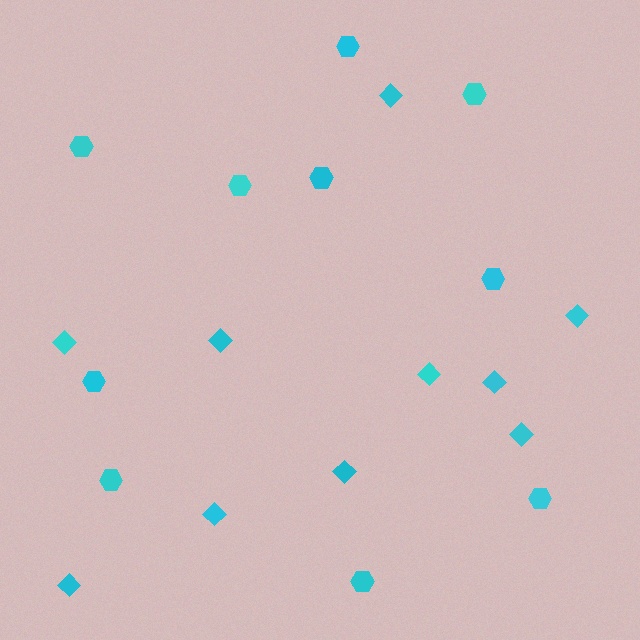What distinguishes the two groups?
There are 2 groups: one group of diamonds (10) and one group of hexagons (10).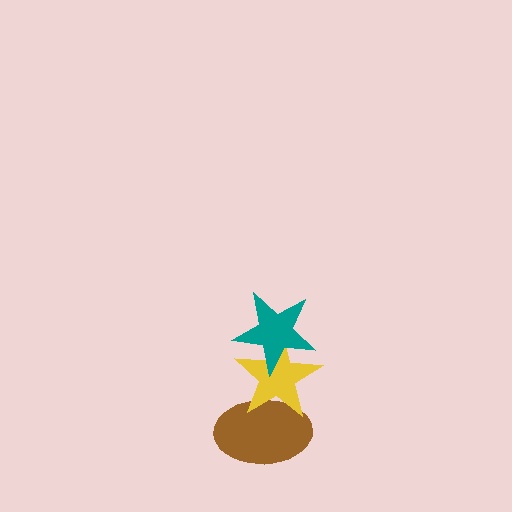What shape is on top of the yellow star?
The teal star is on top of the yellow star.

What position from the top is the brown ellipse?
The brown ellipse is 3rd from the top.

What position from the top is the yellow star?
The yellow star is 2nd from the top.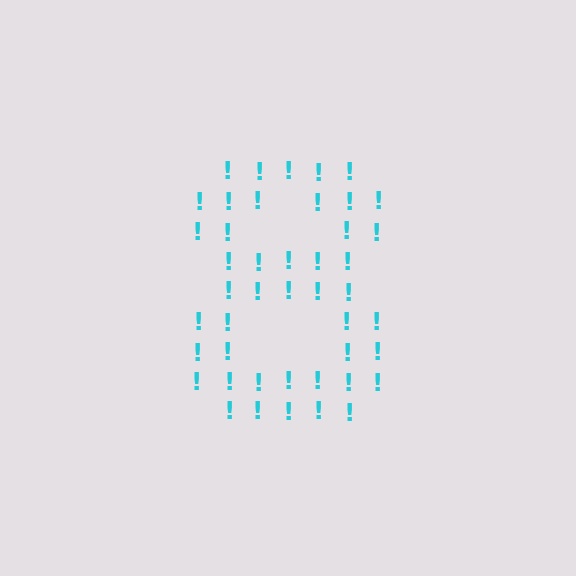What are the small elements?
The small elements are exclamation marks.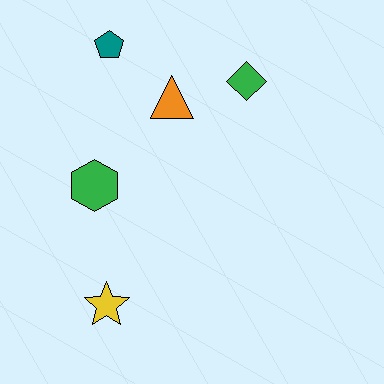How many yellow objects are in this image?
There is 1 yellow object.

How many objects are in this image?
There are 5 objects.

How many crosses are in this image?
There are no crosses.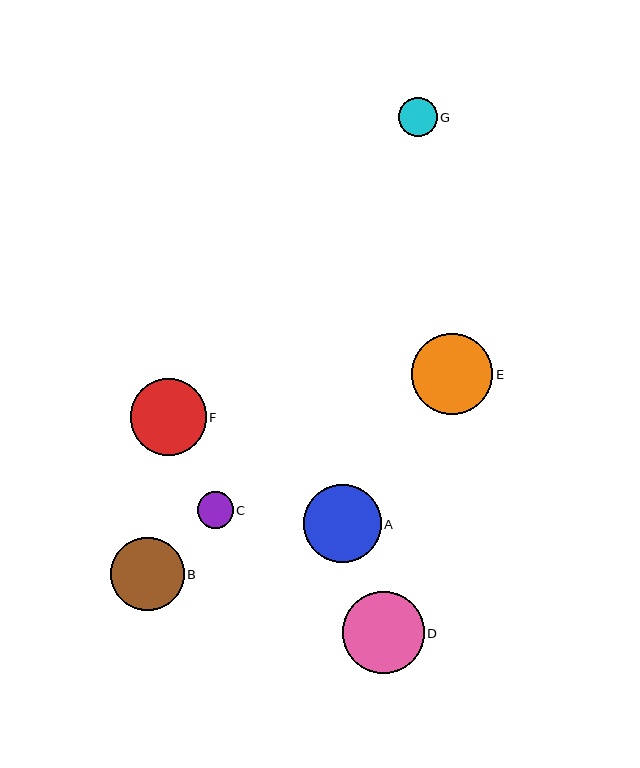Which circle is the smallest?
Circle C is the smallest with a size of approximately 36 pixels.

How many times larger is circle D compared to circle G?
Circle D is approximately 2.1 times the size of circle G.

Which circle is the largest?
Circle D is the largest with a size of approximately 82 pixels.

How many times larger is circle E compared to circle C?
Circle E is approximately 2.2 times the size of circle C.